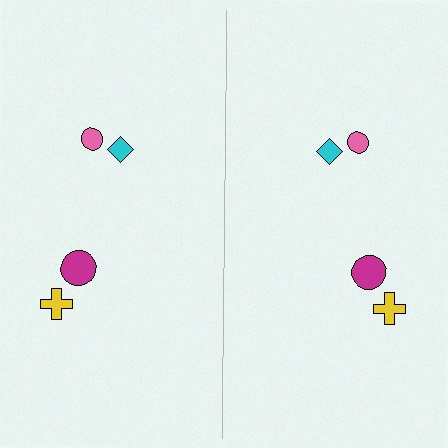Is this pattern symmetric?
Yes, this pattern has bilateral (reflection) symmetry.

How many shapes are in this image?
There are 8 shapes in this image.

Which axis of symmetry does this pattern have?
The pattern has a vertical axis of symmetry running through the center of the image.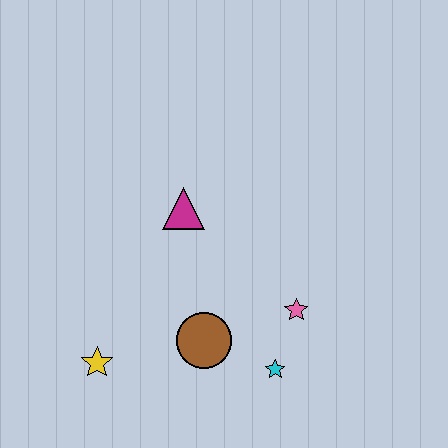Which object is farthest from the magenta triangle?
The cyan star is farthest from the magenta triangle.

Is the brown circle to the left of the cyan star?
Yes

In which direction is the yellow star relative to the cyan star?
The yellow star is to the left of the cyan star.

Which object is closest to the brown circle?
The cyan star is closest to the brown circle.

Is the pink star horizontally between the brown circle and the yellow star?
No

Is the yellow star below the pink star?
Yes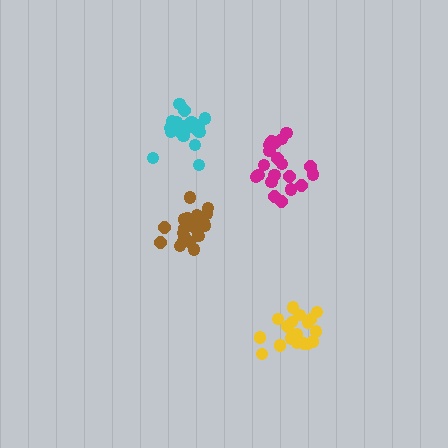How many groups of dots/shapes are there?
There are 4 groups.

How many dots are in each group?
Group 1: 20 dots, Group 2: 19 dots, Group 3: 21 dots, Group 4: 20 dots (80 total).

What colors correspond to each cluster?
The clusters are colored: magenta, cyan, yellow, brown.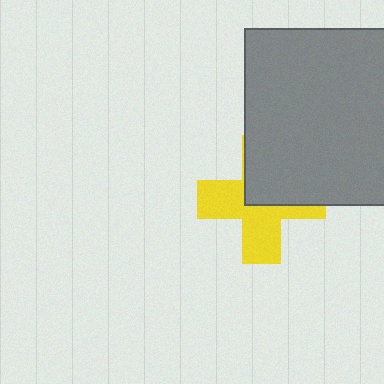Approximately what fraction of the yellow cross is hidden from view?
Roughly 44% of the yellow cross is hidden behind the gray square.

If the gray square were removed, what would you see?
You would see the complete yellow cross.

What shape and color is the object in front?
The object in front is a gray square.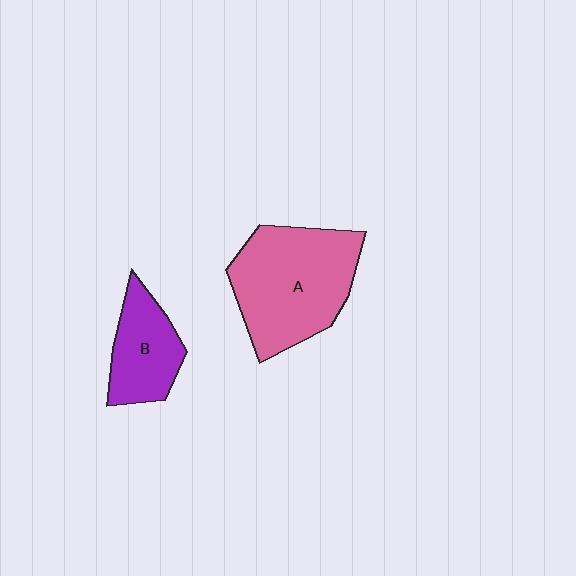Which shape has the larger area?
Shape A (pink).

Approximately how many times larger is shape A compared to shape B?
Approximately 1.9 times.